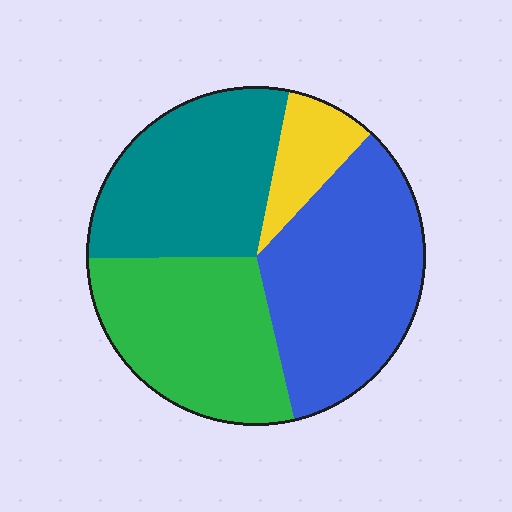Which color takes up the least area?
Yellow, at roughly 10%.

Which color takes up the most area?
Blue, at roughly 35%.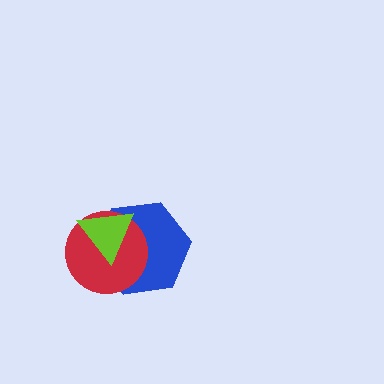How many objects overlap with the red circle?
2 objects overlap with the red circle.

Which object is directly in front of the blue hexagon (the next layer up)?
The red circle is directly in front of the blue hexagon.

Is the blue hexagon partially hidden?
Yes, it is partially covered by another shape.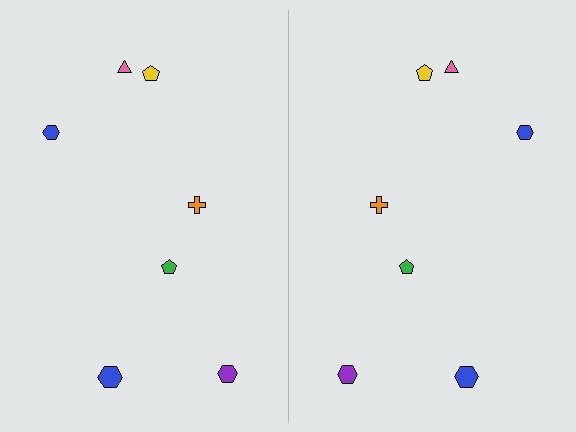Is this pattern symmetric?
Yes, this pattern has bilateral (reflection) symmetry.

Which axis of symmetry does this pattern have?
The pattern has a vertical axis of symmetry running through the center of the image.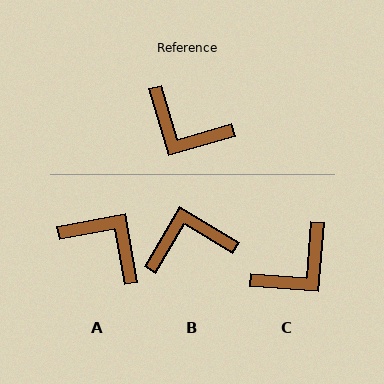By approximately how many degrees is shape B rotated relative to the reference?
Approximately 137 degrees clockwise.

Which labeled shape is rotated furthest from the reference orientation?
A, about 174 degrees away.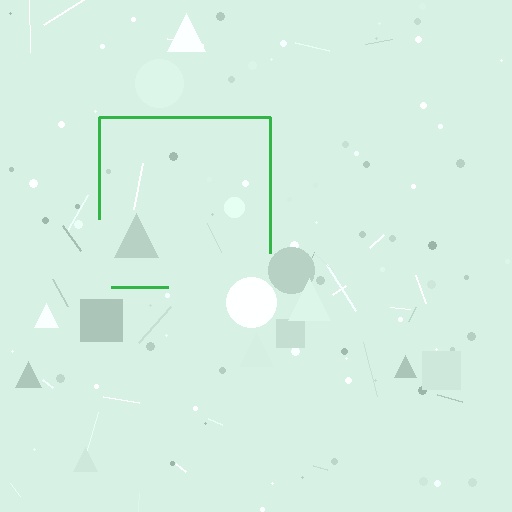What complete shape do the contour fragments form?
The contour fragments form a square.